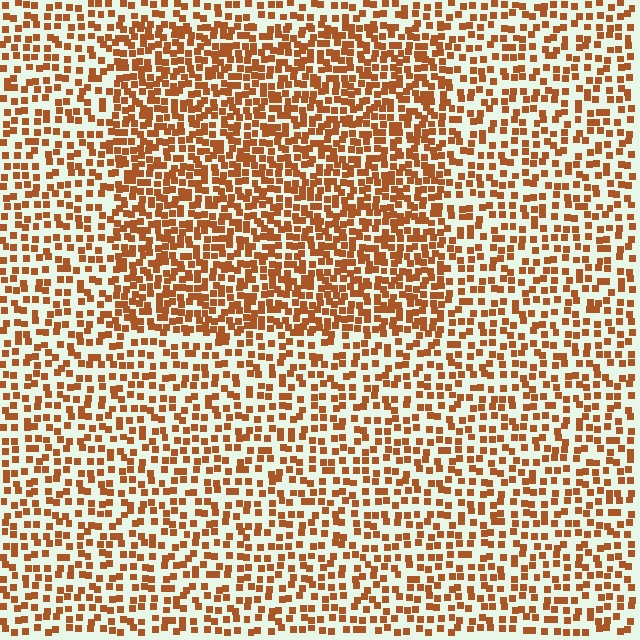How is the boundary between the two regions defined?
The boundary is defined by a change in element density (approximately 1.7x ratio). All elements are the same color, size, and shape.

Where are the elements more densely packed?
The elements are more densely packed inside the rectangle boundary.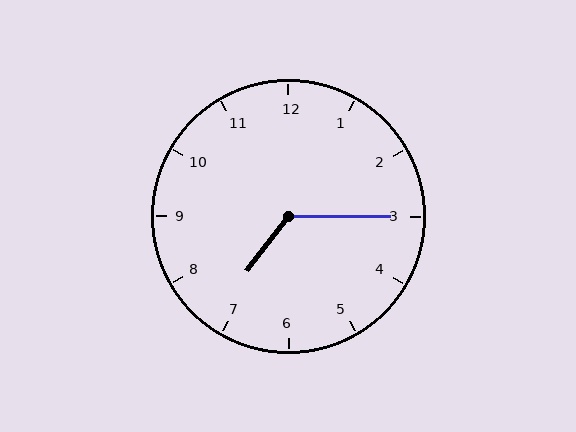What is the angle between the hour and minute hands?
Approximately 128 degrees.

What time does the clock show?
7:15.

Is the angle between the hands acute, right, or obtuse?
It is obtuse.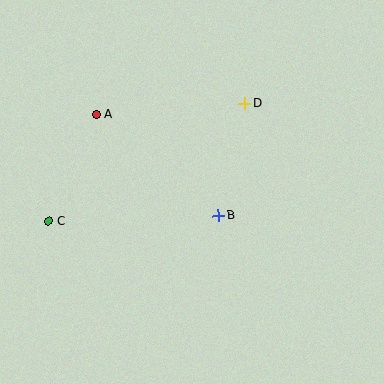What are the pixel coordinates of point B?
Point B is at (219, 216).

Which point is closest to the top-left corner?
Point A is closest to the top-left corner.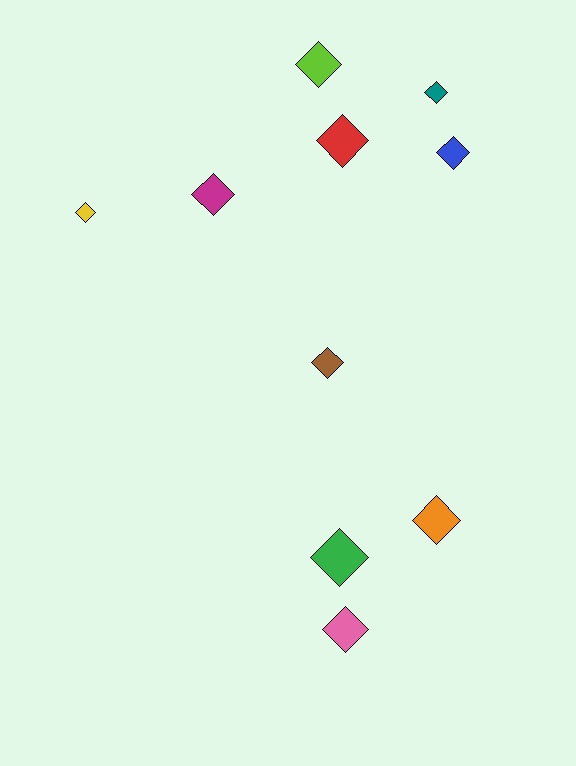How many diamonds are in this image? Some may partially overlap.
There are 10 diamonds.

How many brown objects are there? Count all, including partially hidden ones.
There is 1 brown object.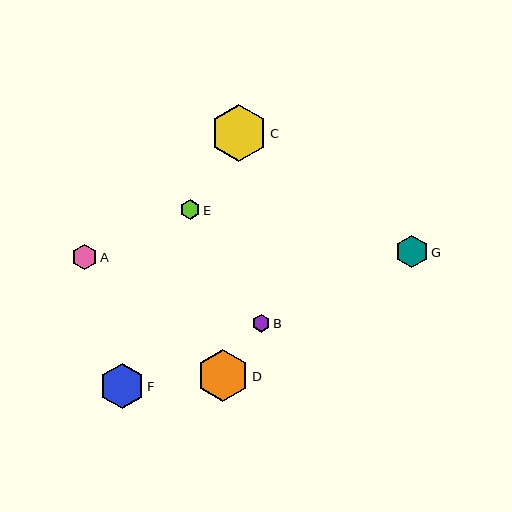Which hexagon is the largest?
Hexagon C is the largest with a size of approximately 57 pixels.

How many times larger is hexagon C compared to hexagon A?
Hexagon C is approximately 2.2 times the size of hexagon A.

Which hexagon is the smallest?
Hexagon B is the smallest with a size of approximately 18 pixels.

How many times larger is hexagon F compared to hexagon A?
Hexagon F is approximately 1.7 times the size of hexagon A.